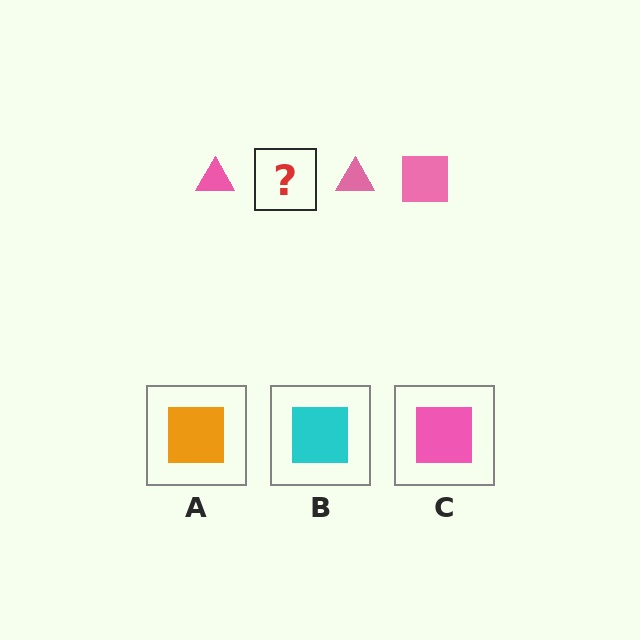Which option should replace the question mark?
Option C.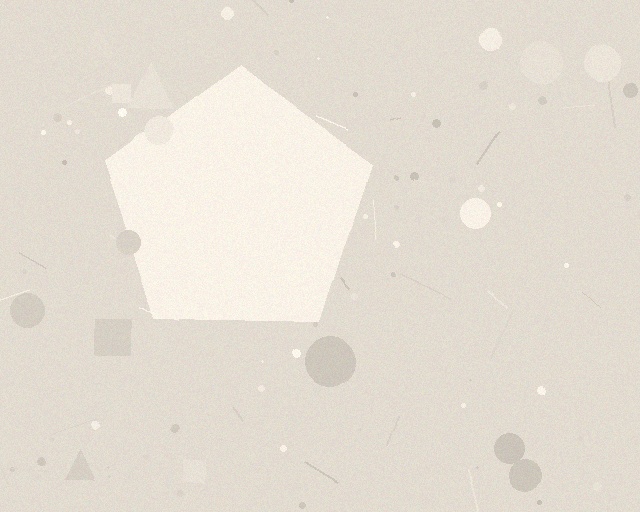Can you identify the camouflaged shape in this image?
The camouflaged shape is a pentagon.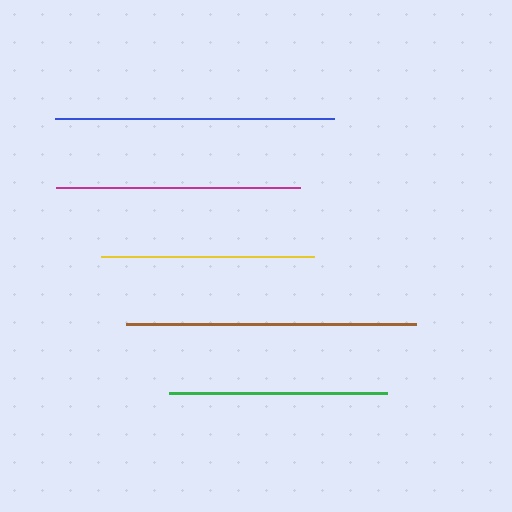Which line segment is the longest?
The brown line is the longest at approximately 290 pixels.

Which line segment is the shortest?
The yellow line is the shortest at approximately 213 pixels.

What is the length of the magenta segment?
The magenta segment is approximately 243 pixels long.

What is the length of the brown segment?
The brown segment is approximately 290 pixels long.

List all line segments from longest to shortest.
From longest to shortest: brown, blue, magenta, green, yellow.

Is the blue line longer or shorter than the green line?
The blue line is longer than the green line.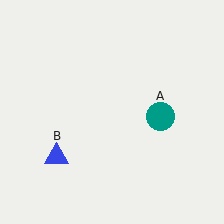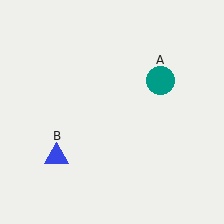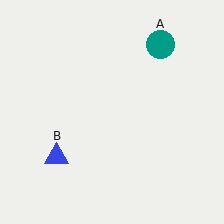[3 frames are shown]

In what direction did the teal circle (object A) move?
The teal circle (object A) moved up.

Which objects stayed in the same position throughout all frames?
Blue triangle (object B) remained stationary.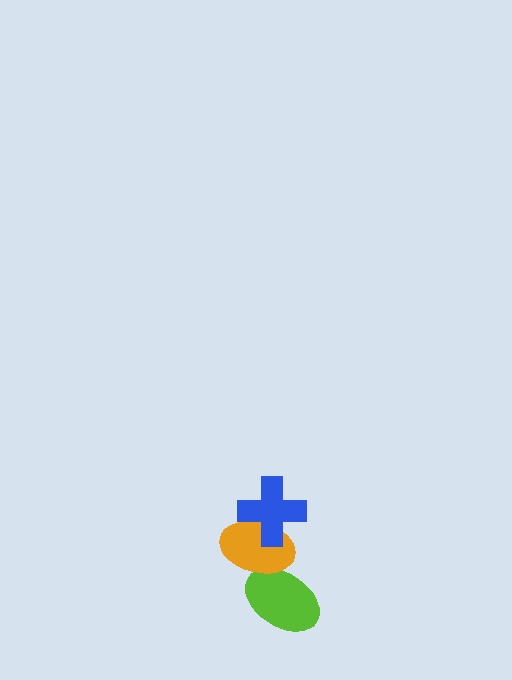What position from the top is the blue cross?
The blue cross is 1st from the top.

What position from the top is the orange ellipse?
The orange ellipse is 2nd from the top.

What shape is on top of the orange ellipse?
The blue cross is on top of the orange ellipse.